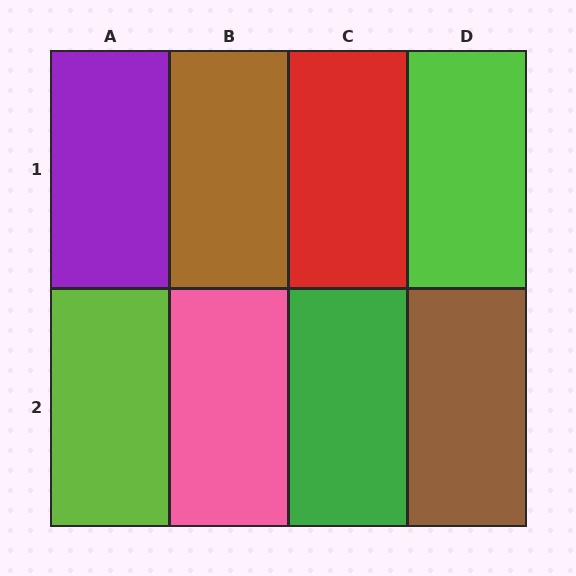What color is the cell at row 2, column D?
Brown.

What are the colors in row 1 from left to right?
Purple, brown, red, lime.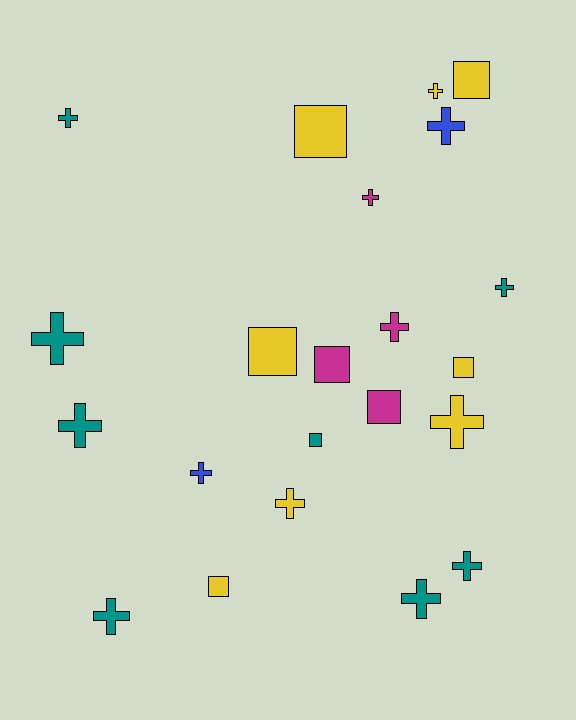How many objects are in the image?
There are 22 objects.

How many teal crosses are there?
There are 7 teal crosses.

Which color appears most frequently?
Yellow, with 8 objects.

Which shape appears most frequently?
Cross, with 14 objects.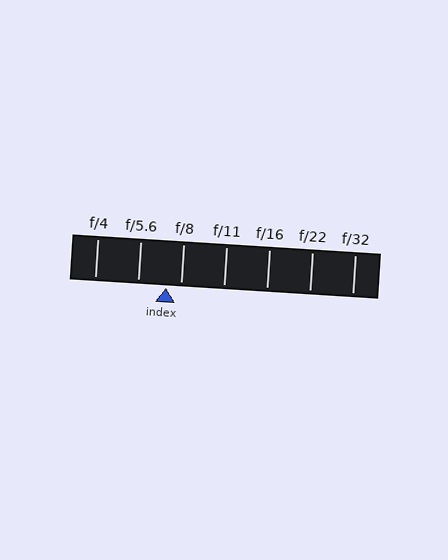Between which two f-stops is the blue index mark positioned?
The index mark is between f/5.6 and f/8.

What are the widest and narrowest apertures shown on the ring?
The widest aperture shown is f/4 and the narrowest is f/32.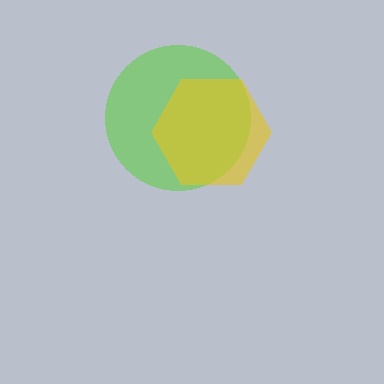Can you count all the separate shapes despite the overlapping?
Yes, there are 2 separate shapes.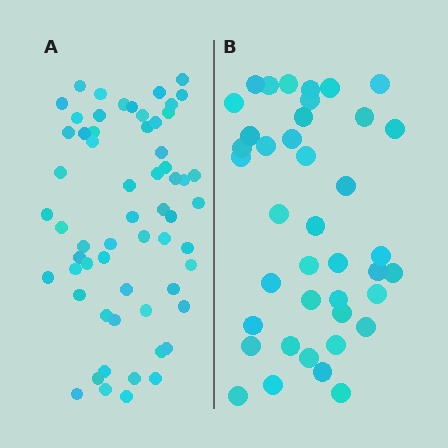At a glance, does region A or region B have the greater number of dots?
Region A (the left region) has more dots.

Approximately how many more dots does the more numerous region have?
Region A has approximately 20 more dots than region B.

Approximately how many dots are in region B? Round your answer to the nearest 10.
About 40 dots.